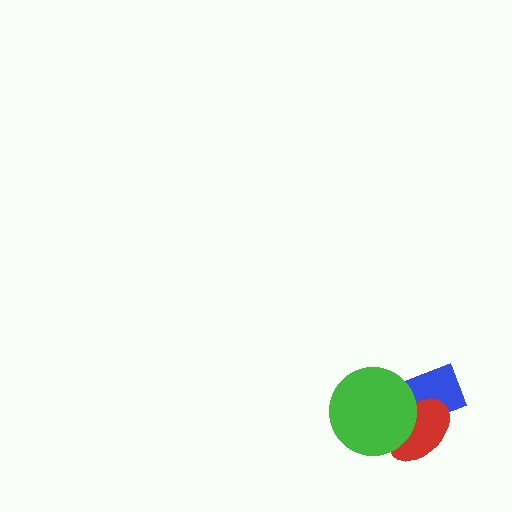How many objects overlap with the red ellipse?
2 objects overlap with the red ellipse.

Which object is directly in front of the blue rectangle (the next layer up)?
The red ellipse is directly in front of the blue rectangle.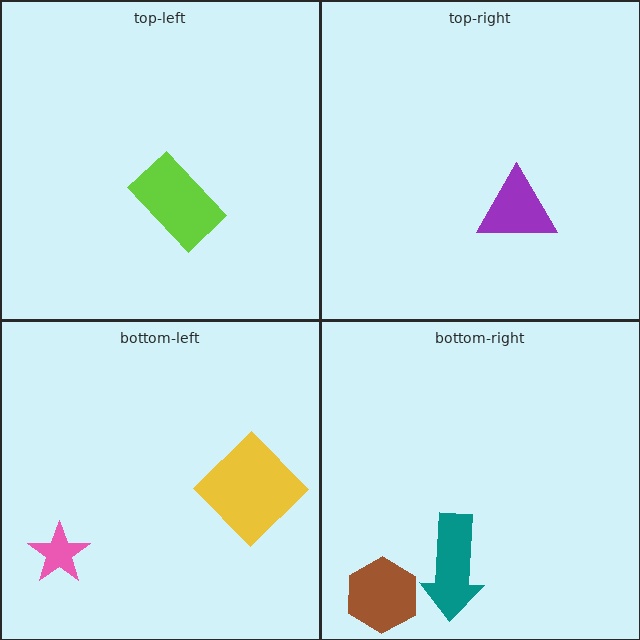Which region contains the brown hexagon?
The bottom-right region.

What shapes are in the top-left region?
The lime rectangle.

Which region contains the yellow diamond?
The bottom-left region.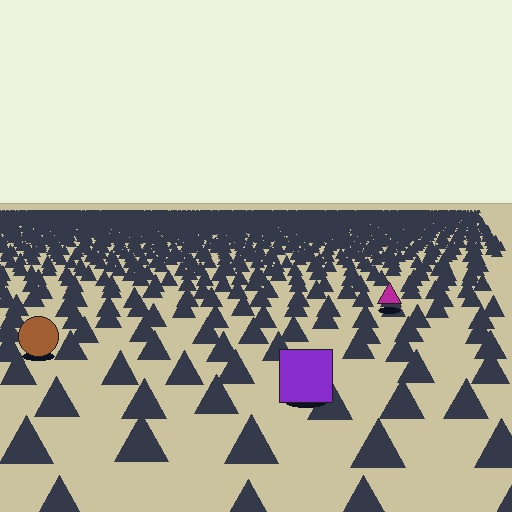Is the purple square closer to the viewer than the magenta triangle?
Yes. The purple square is closer — you can tell from the texture gradient: the ground texture is coarser near it.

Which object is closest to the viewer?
The purple square is closest. The texture marks near it are larger and more spread out.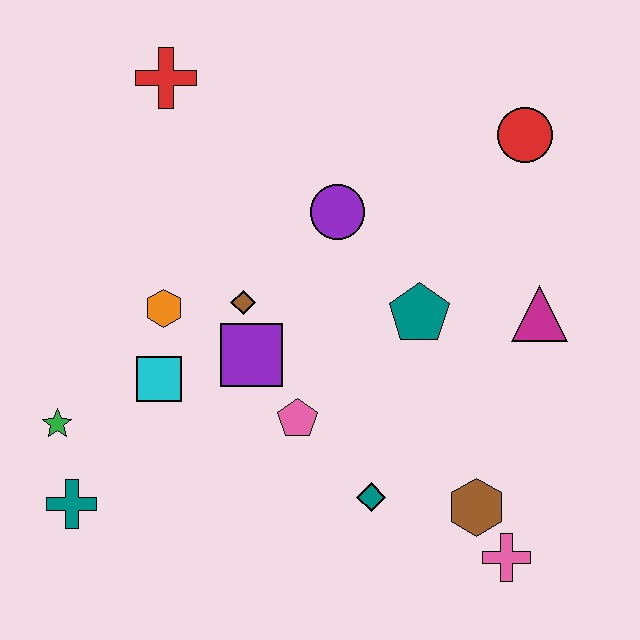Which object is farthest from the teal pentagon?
The teal cross is farthest from the teal pentagon.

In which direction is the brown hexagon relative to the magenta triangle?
The brown hexagon is below the magenta triangle.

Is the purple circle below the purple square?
No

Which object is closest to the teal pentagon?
The magenta triangle is closest to the teal pentagon.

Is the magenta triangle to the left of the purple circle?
No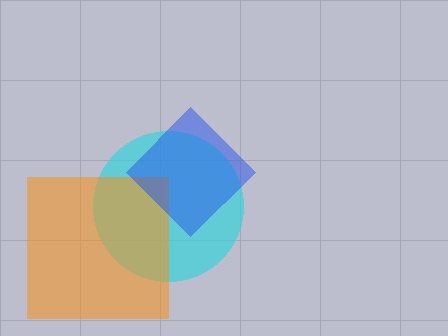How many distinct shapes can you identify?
There are 3 distinct shapes: a cyan circle, an orange square, a blue diamond.